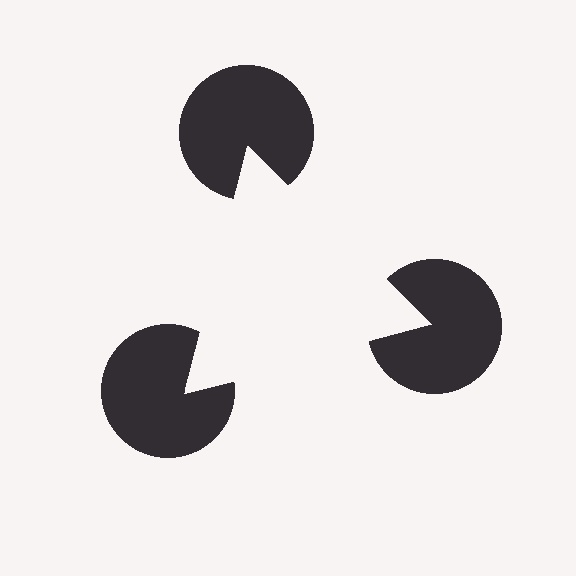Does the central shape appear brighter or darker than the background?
It typically appears slightly brighter than the background, even though no actual brightness change is drawn.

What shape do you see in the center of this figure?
An illusory triangle — its edges are inferred from the aligned wedge cuts in the pac-man discs, not physically drawn.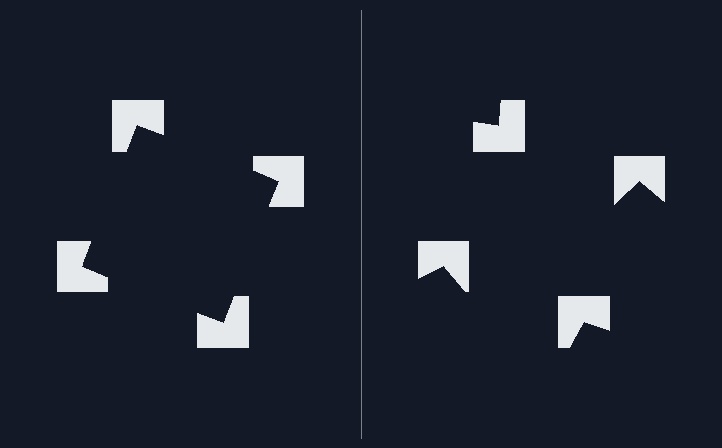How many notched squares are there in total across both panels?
8 — 4 on each side.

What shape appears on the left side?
An illusory square.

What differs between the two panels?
The notched squares are positioned identically on both sides; only the wedge orientations differ. On the left they align to a square; on the right they are misaligned.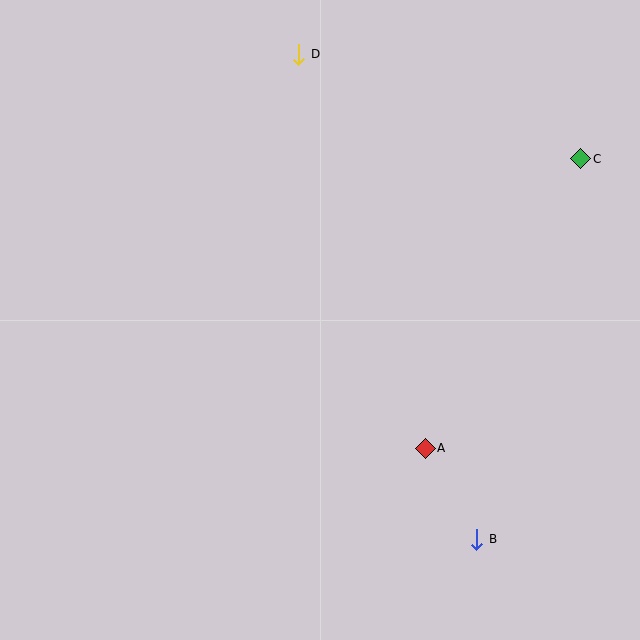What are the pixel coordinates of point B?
Point B is at (477, 539).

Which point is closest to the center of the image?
Point A at (425, 448) is closest to the center.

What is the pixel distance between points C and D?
The distance between C and D is 300 pixels.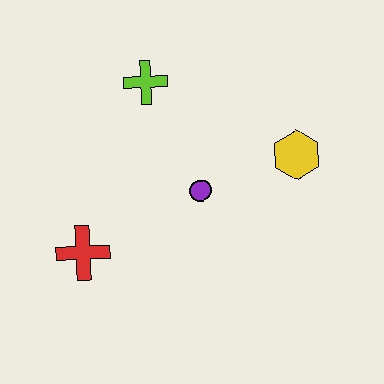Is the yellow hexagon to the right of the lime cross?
Yes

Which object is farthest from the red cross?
The yellow hexagon is farthest from the red cross.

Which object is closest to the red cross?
The purple circle is closest to the red cross.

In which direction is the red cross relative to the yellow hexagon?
The red cross is to the left of the yellow hexagon.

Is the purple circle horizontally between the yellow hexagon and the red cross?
Yes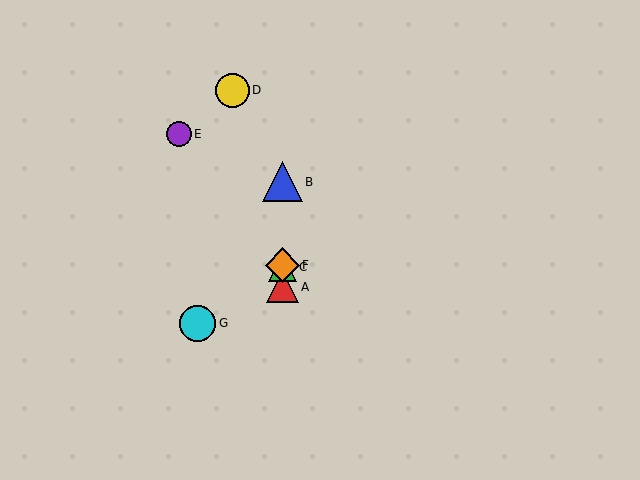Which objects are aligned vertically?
Objects A, B, C, F are aligned vertically.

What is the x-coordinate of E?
Object E is at x≈179.